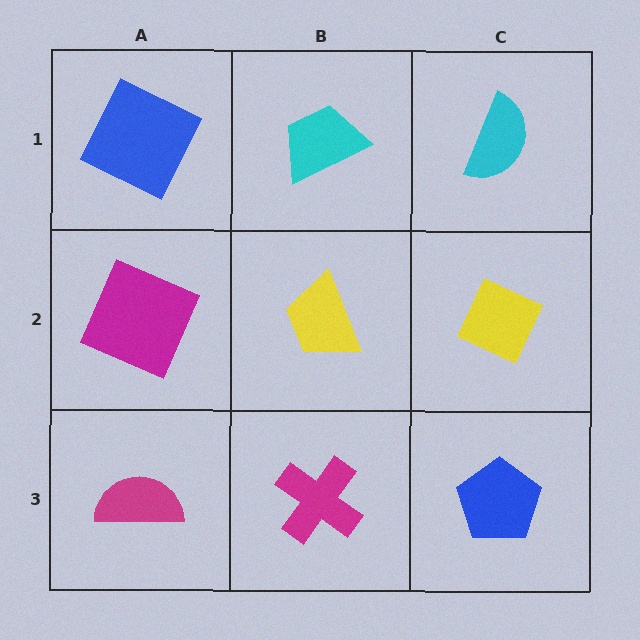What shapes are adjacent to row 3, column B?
A yellow trapezoid (row 2, column B), a magenta semicircle (row 3, column A), a blue pentagon (row 3, column C).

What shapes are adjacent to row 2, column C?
A cyan semicircle (row 1, column C), a blue pentagon (row 3, column C), a yellow trapezoid (row 2, column B).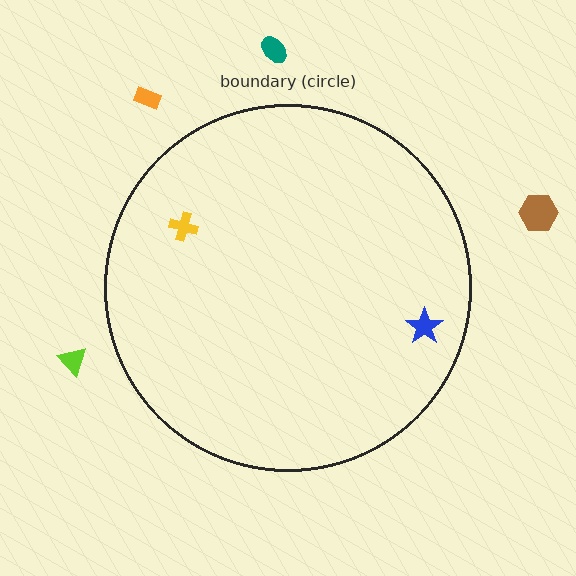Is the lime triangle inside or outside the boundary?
Outside.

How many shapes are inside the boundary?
2 inside, 4 outside.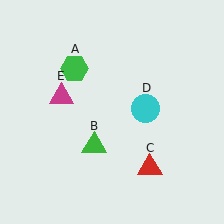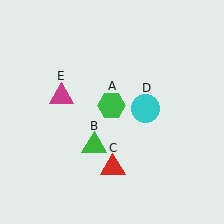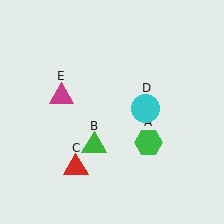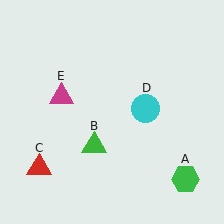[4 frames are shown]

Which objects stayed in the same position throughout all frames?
Green triangle (object B) and cyan circle (object D) and magenta triangle (object E) remained stationary.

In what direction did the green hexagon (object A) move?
The green hexagon (object A) moved down and to the right.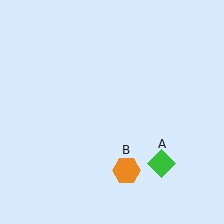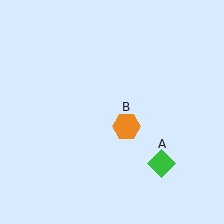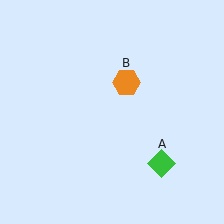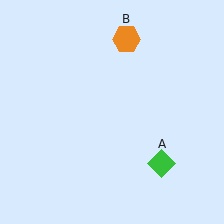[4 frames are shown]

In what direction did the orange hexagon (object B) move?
The orange hexagon (object B) moved up.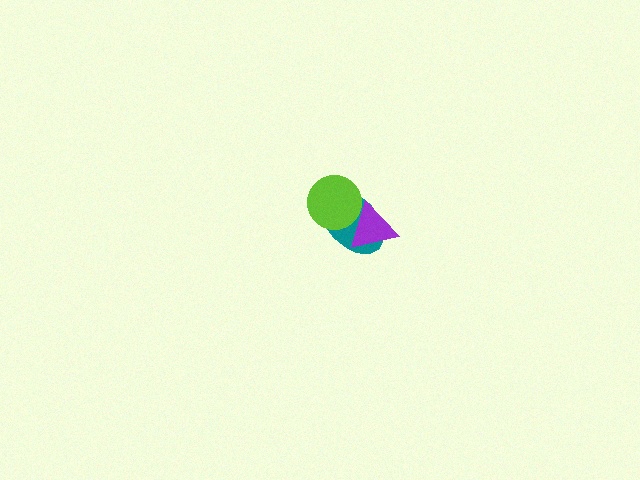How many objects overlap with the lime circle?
2 objects overlap with the lime circle.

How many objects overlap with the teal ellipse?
2 objects overlap with the teal ellipse.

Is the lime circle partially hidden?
Yes, it is partially covered by another shape.